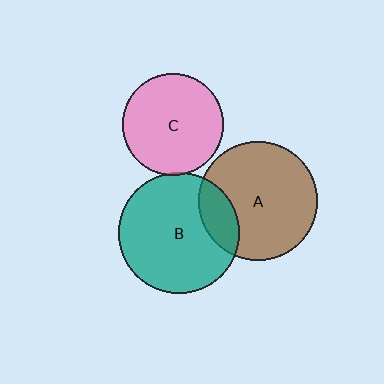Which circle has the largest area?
Circle B (teal).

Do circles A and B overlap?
Yes.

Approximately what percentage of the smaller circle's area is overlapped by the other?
Approximately 20%.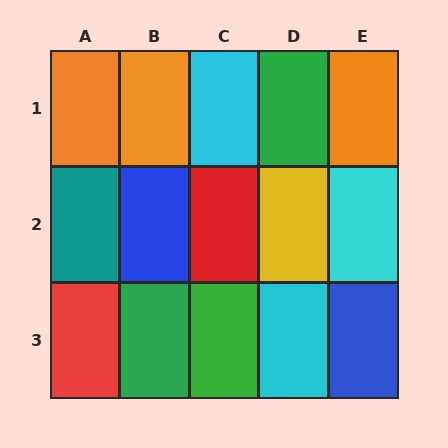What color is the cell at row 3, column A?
Red.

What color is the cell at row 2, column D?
Yellow.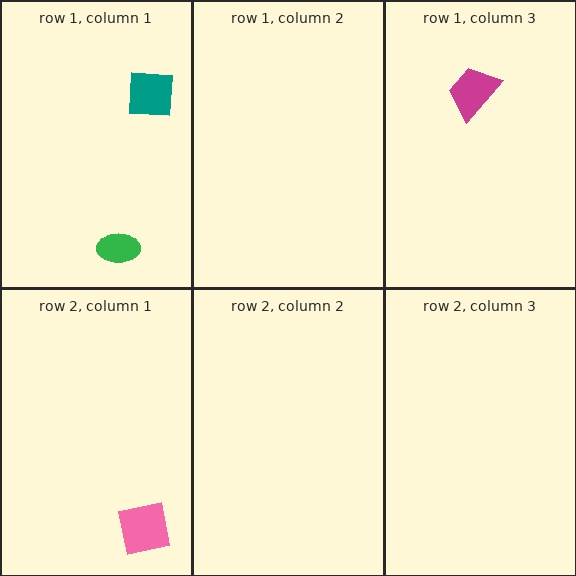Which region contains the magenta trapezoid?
The row 1, column 3 region.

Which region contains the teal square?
The row 1, column 1 region.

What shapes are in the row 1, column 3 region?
The magenta trapezoid.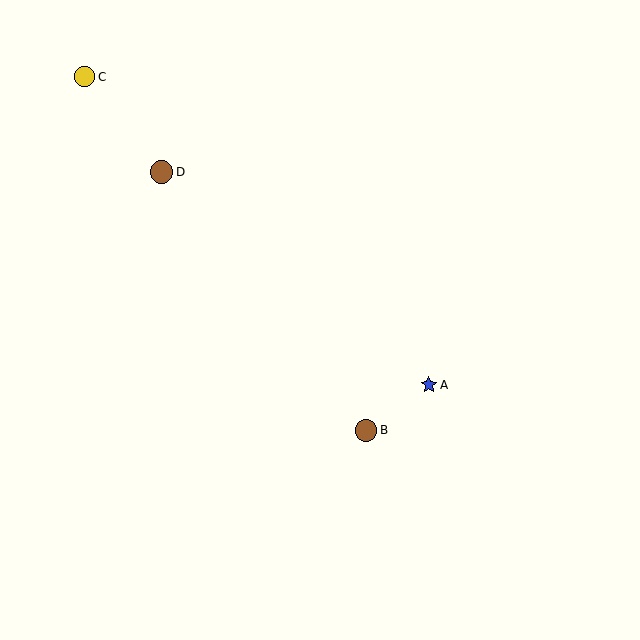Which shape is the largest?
The brown circle (labeled D) is the largest.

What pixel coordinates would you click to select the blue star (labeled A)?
Click at (429, 385) to select the blue star A.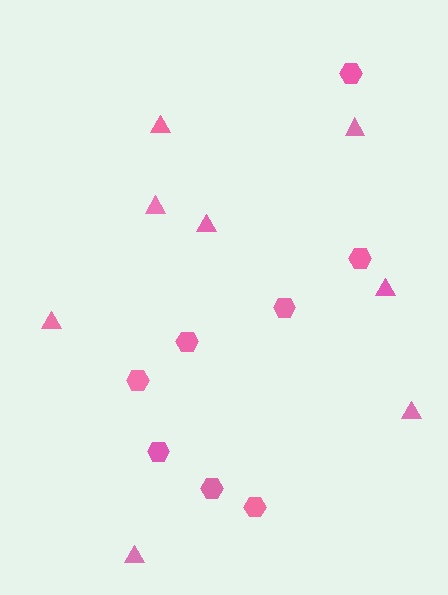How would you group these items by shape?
There are 2 groups: one group of triangles (8) and one group of hexagons (8).